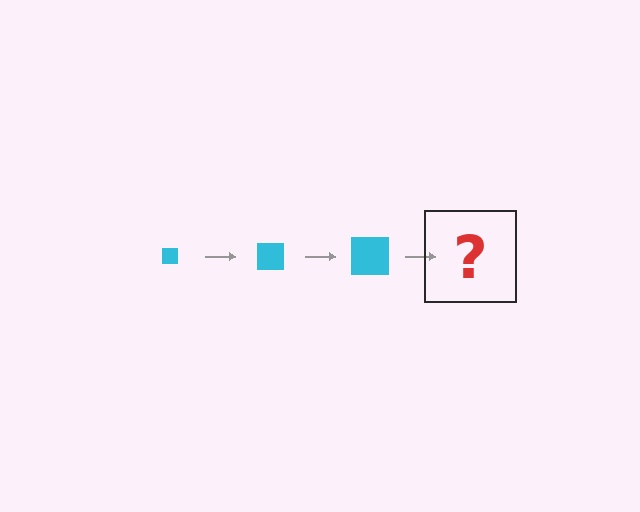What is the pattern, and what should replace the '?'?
The pattern is that the square gets progressively larger each step. The '?' should be a cyan square, larger than the previous one.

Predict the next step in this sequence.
The next step is a cyan square, larger than the previous one.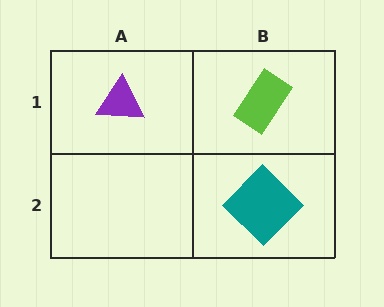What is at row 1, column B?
A lime rectangle.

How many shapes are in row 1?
2 shapes.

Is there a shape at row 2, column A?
No, that cell is empty.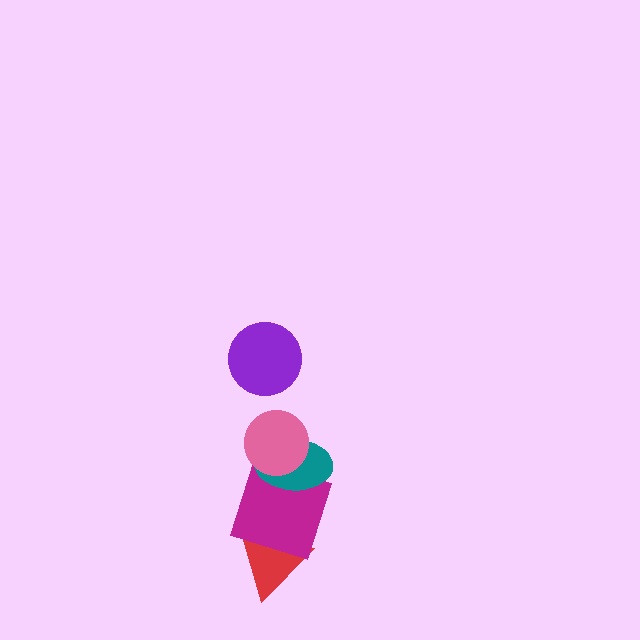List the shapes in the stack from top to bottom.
From top to bottom: the purple circle, the pink circle, the teal ellipse, the magenta square, the red triangle.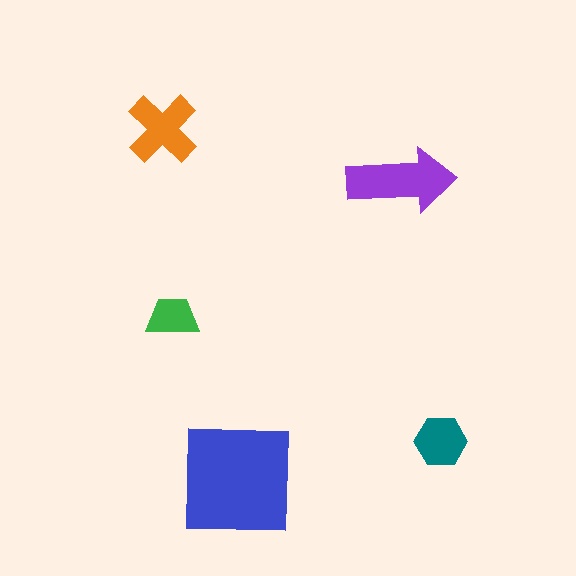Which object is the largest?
The blue square.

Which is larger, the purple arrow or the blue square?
The blue square.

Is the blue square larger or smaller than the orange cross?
Larger.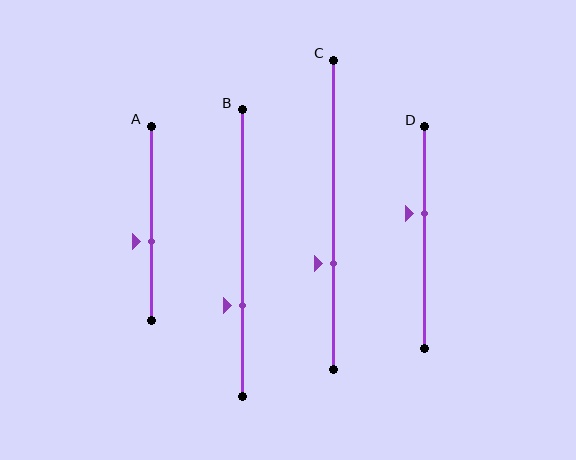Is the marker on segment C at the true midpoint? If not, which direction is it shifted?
No, the marker on segment C is shifted downward by about 16% of the segment length.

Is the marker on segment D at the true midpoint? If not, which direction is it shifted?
No, the marker on segment D is shifted upward by about 11% of the segment length.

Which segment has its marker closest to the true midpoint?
Segment A has its marker closest to the true midpoint.